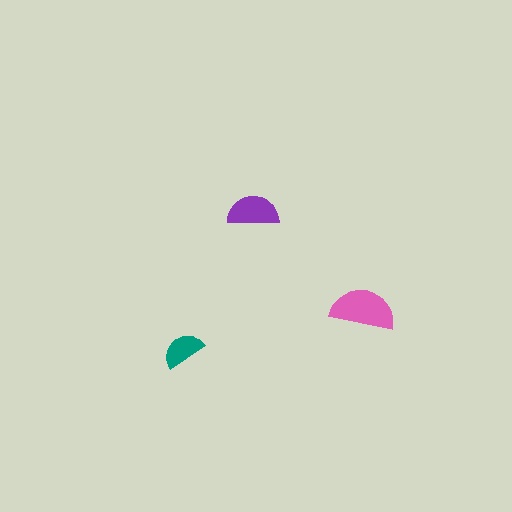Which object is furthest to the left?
The teal semicircle is leftmost.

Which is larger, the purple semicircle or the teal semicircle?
The purple one.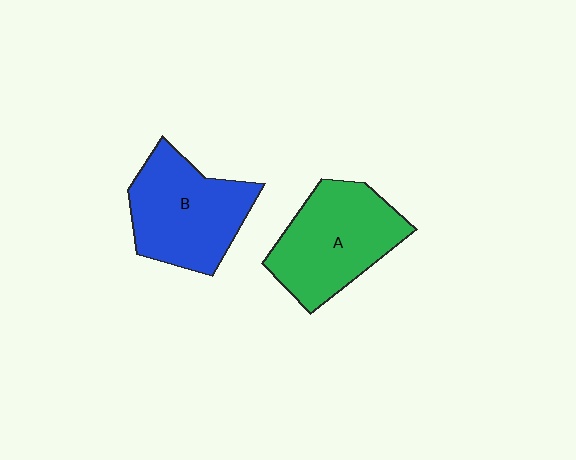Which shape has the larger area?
Shape A (green).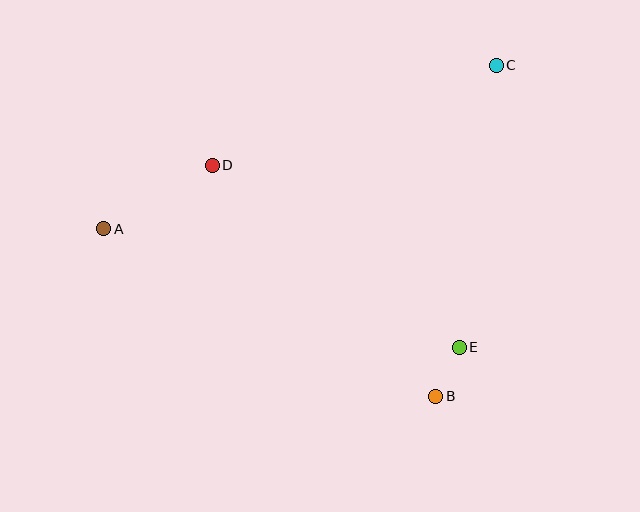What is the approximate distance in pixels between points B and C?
The distance between B and C is approximately 336 pixels.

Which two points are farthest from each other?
Points A and C are farthest from each other.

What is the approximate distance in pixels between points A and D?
The distance between A and D is approximately 126 pixels.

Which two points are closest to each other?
Points B and E are closest to each other.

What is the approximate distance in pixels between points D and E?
The distance between D and E is approximately 307 pixels.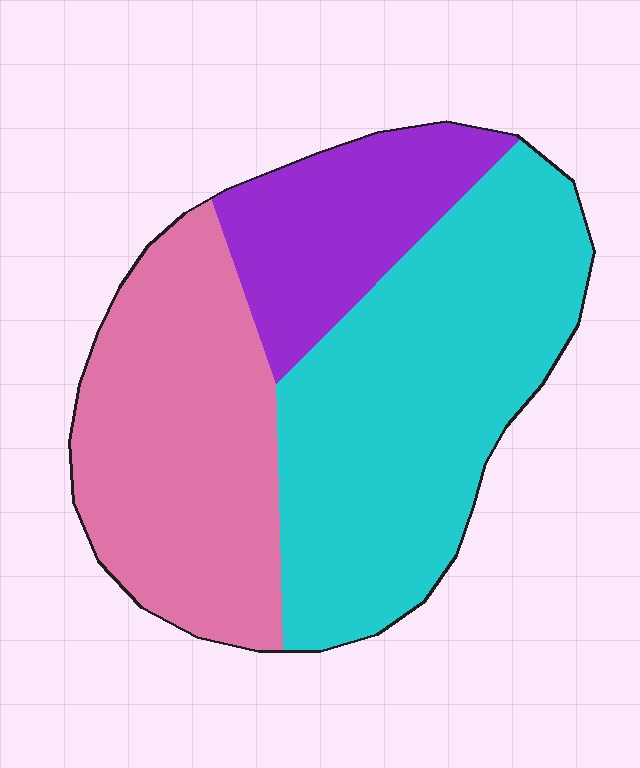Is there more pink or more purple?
Pink.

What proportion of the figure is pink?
Pink takes up about one third (1/3) of the figure.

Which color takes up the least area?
Purple, at roughly 20%.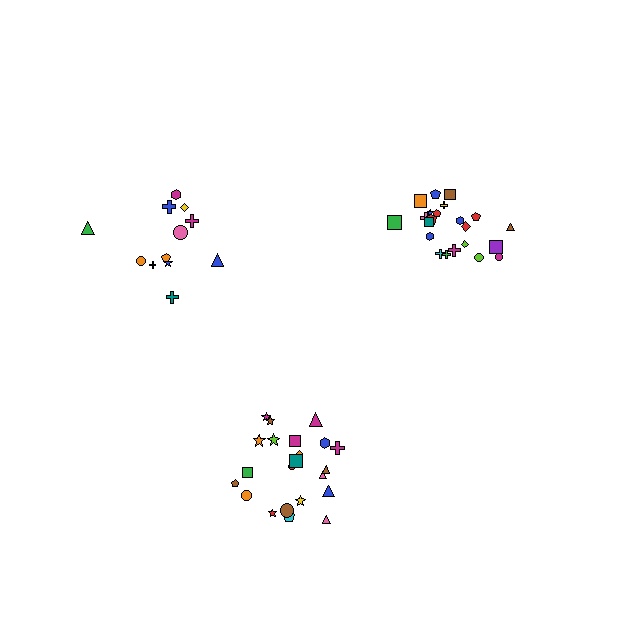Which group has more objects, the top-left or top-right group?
The top-right group.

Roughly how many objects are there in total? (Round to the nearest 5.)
Roughly 55 objects in total.